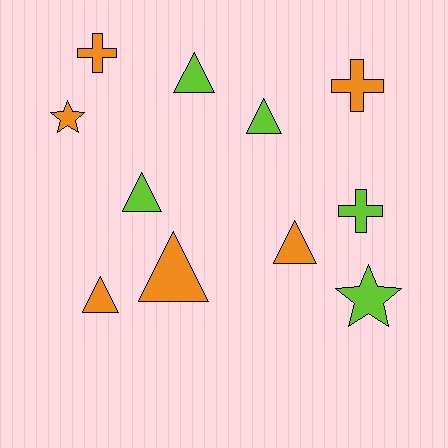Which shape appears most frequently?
Triangle, with 6 objects.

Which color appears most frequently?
Orange, with 6 objects.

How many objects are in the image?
There are 11 objects.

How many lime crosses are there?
There is 1 lime cross.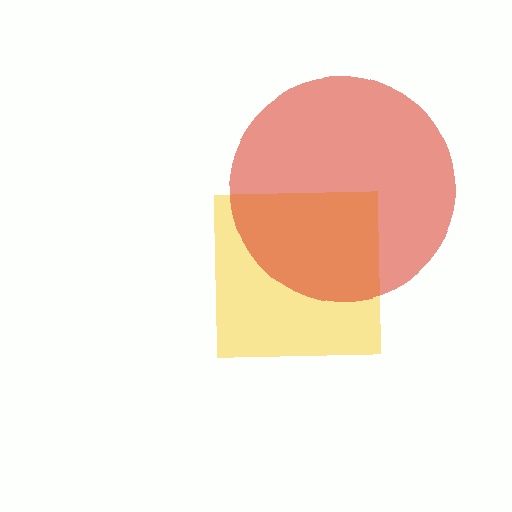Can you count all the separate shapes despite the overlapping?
Yes, there are 2 separate shapes.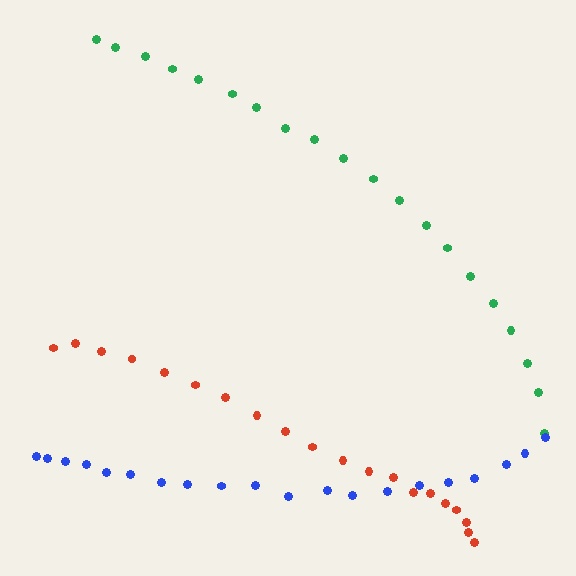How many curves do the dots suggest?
There are 3 distinct paths.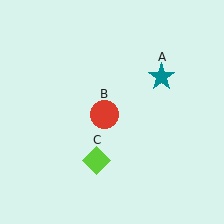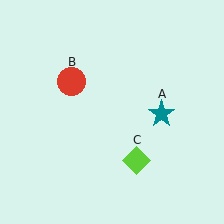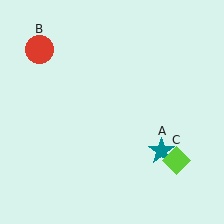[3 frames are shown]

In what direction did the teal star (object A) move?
The teal star (object A) moved down.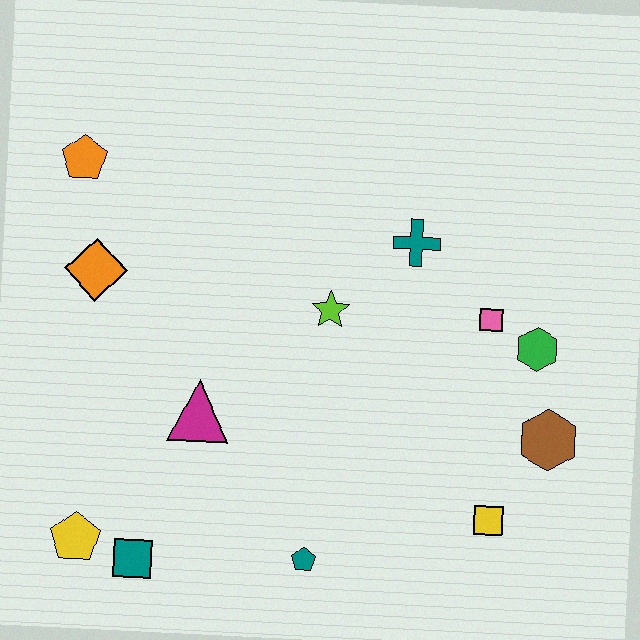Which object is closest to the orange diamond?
The orange pentagon is closest to the orange diamond.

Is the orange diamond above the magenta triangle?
Yes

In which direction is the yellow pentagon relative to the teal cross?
The yellow pentagon is to the left of the teal cross.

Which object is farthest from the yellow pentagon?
The green hexagon is farthest from the yellow pentagon.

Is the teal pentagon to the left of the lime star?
Yes